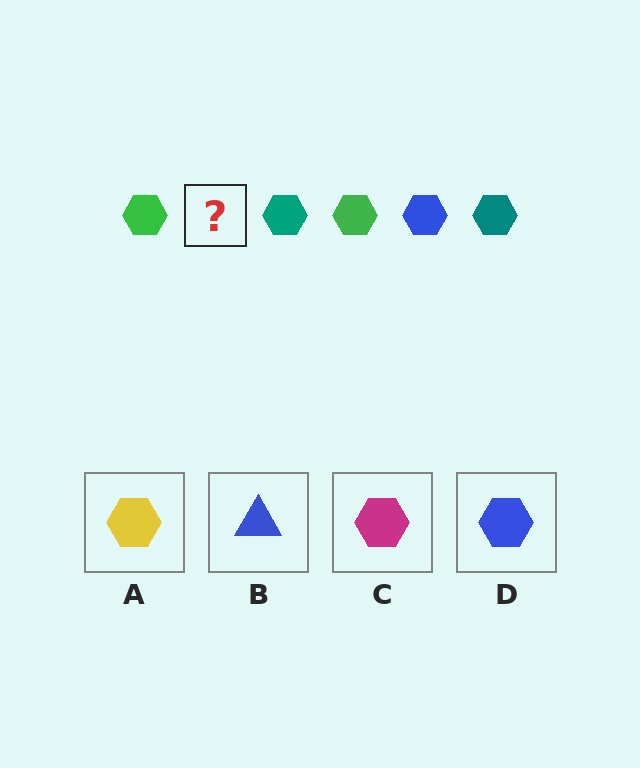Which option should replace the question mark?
Option D.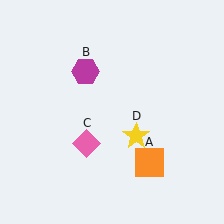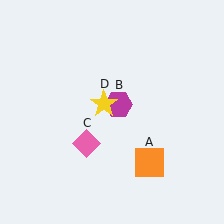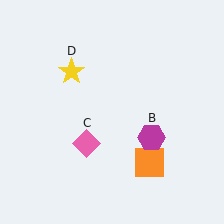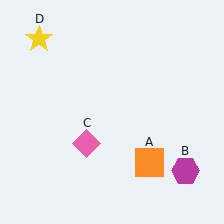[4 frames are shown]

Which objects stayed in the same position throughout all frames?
Orange square (object A) and pink diamond (object C) remained stationary.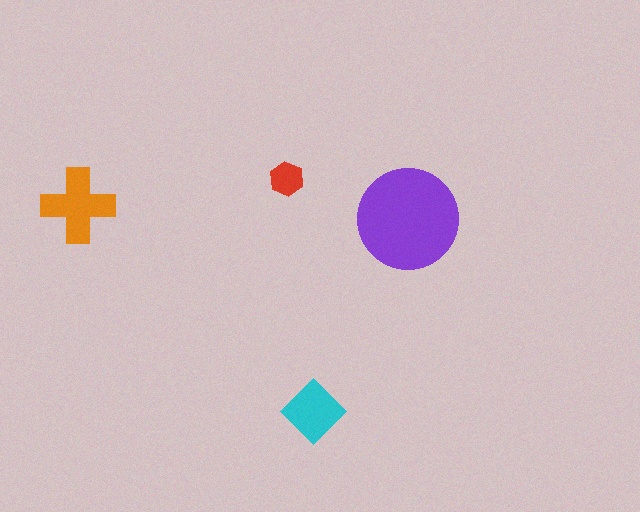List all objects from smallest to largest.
The red hexagon, the cyan diamond, the orange cross, the purple circle.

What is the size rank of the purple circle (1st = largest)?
1st.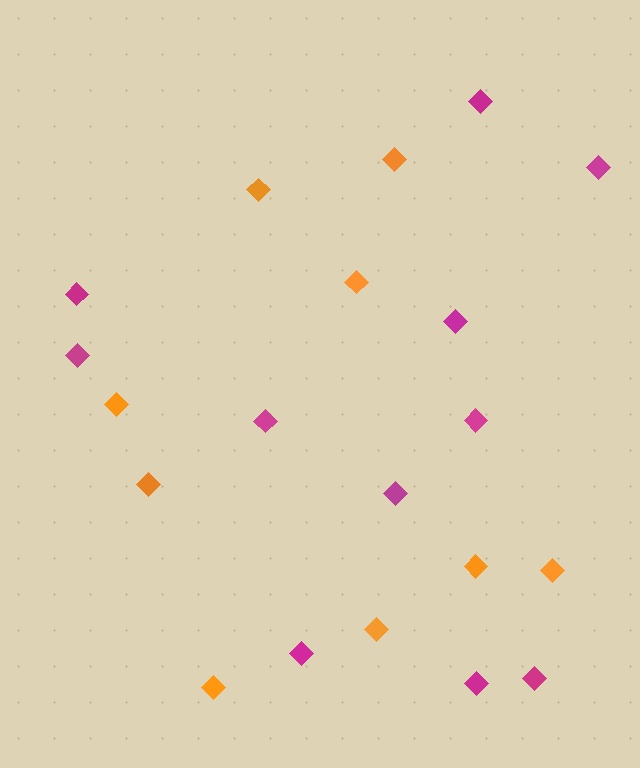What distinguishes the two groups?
There are 2 groups: one group of orange diamonds (9) and one group of magenta diamonds (11).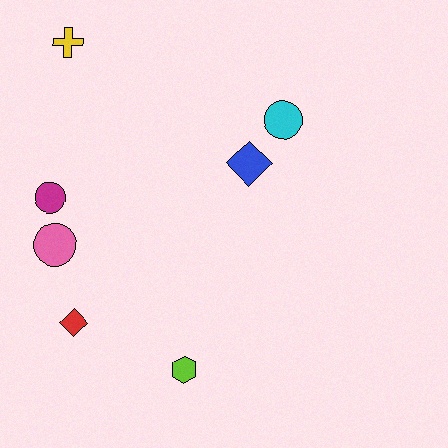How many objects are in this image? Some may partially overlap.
There are 7 objects.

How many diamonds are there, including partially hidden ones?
There are 2 diamonds.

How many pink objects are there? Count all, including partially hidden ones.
There is 1 pink object.